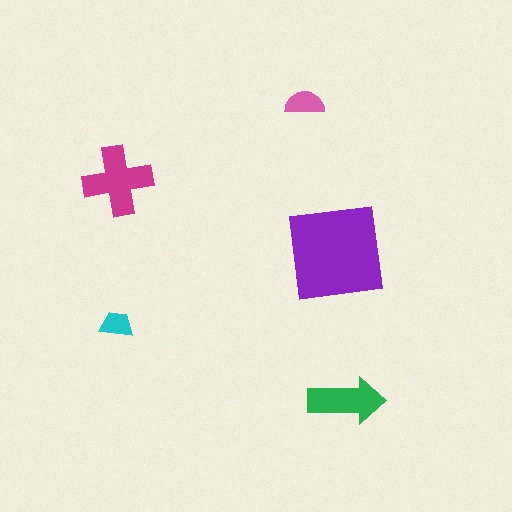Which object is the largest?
The purple square.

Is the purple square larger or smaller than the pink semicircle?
Larger.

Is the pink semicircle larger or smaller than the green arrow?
Smaller.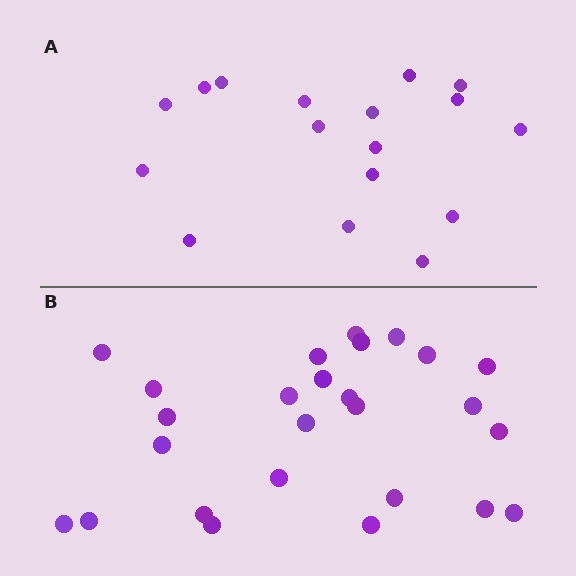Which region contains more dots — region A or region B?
Region B (the bottom region) has more dots.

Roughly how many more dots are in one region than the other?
Region B has roughly 8 or so more dots than region A.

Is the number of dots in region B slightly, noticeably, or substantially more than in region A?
Region B has substantially more. The ratio is roughly 1.5 to 1.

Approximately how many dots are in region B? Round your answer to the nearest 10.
About 30 dots. (The exact count is 26, which rounds to 30.)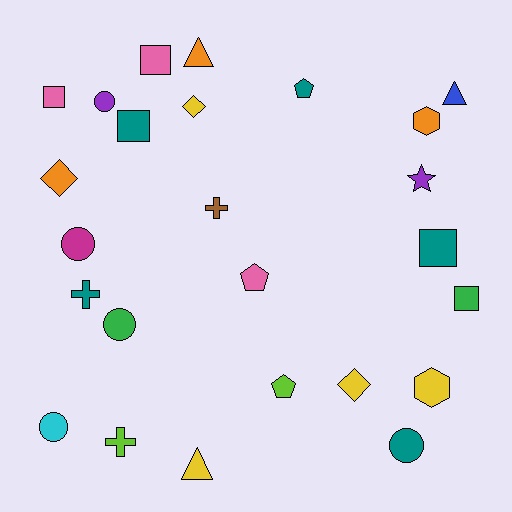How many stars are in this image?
There is 1 star.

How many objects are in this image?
There are 25 objects.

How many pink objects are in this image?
There are 3 pink objects.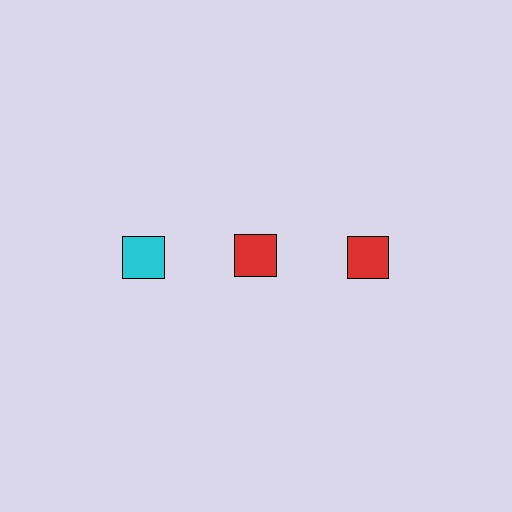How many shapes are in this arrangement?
There are 3 shapes arranged in a grid pattern.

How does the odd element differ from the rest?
It has a different color: cyan instead of red.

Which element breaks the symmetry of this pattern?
The cyan square in the top row, leftmost column breaks the symmetry. All other shapes are red squares.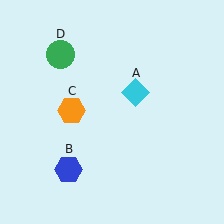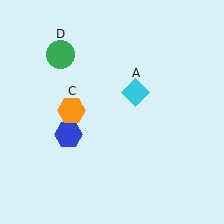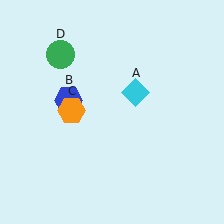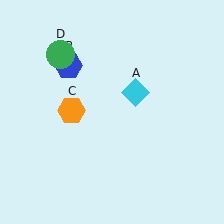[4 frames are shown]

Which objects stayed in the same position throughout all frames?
Cyan diamond (object A) and orange hexagon (object C) and green circle (object D) remained stationary.